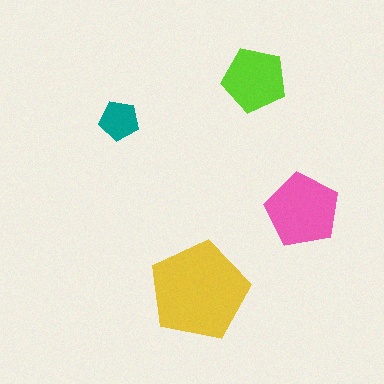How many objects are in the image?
There are 4 objects in the image.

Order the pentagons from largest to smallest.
the yellow one, the pink one, the lime one, the teal one.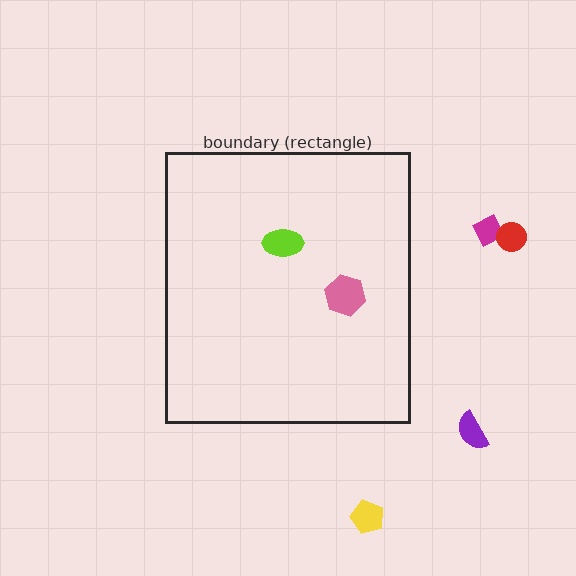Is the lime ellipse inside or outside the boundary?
Inside.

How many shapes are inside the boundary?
2 inside, 4 outside.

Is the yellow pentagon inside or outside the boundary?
Outside.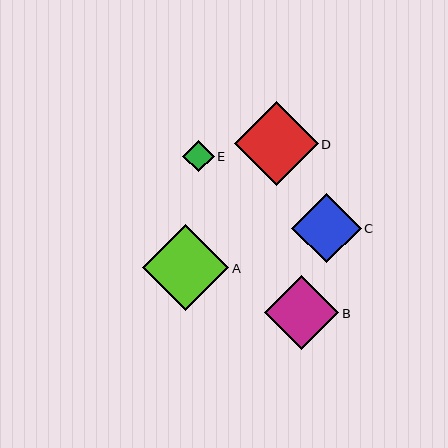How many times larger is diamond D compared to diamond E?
Diamond D is approximately 2.7 times the size of diamond E.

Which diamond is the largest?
Diamond A is the largest with a size of approximately 86 pixels.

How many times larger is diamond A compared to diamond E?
Diamond A is approximately 2.8 times the size of diamond E.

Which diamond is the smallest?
Diamond E is the smallest with a size of approximately 31 pixels.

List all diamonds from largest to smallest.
From largest to smallest: A, D, B, C, E.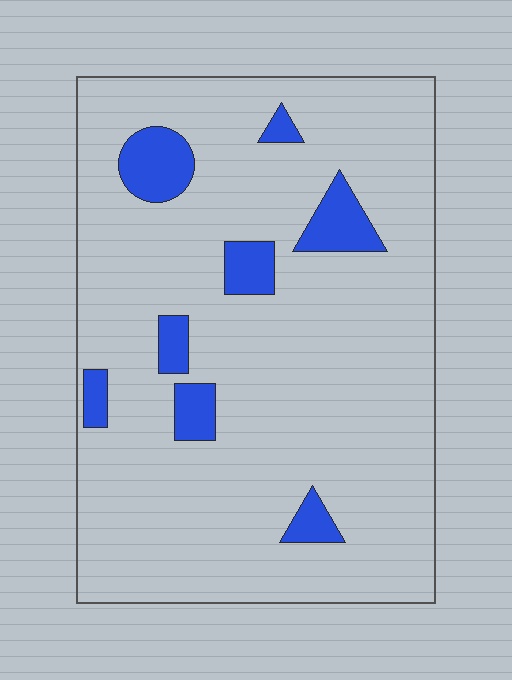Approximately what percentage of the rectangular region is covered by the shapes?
Approximately 10%.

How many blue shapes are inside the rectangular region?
8.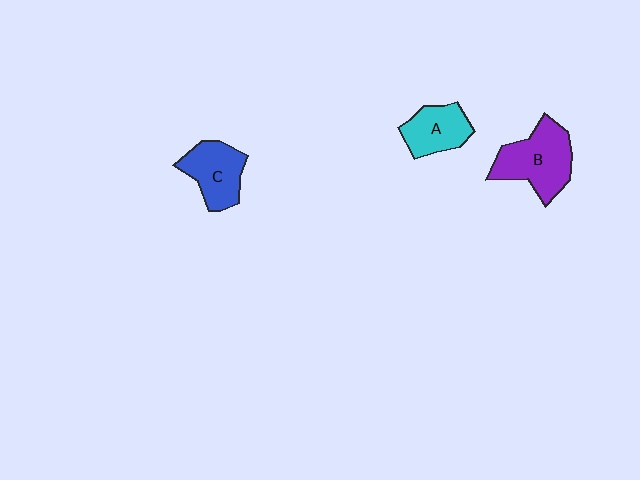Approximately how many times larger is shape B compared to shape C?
Approximately 1.3 times.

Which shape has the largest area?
Shape B (purple).